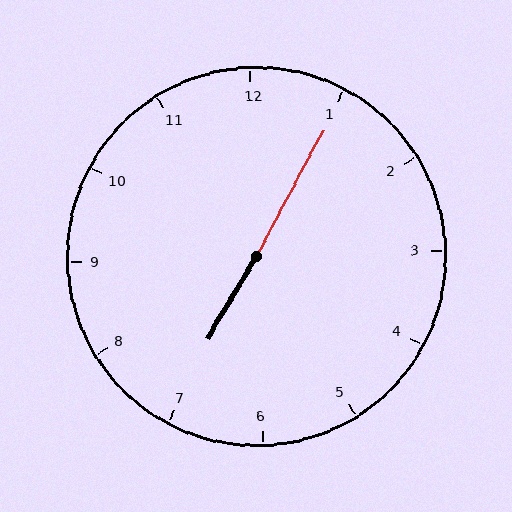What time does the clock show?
7:05.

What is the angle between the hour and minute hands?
Approximately 178 degrees.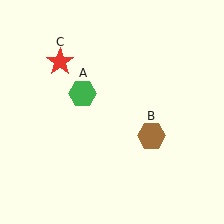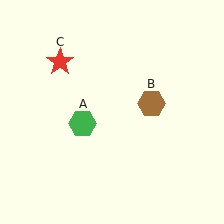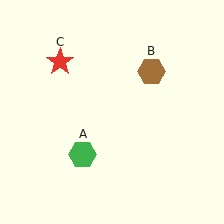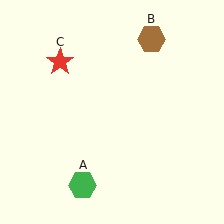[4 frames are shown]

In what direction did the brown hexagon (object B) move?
The brown hexagon (object B) moved up.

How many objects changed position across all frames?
2 objects changed position: green hexagon (object A), brown hexagon (object B).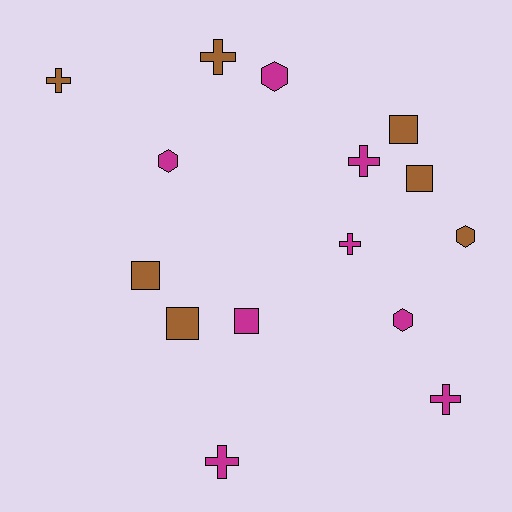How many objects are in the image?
There are 15 objects.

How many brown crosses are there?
There are 2 brown crosses.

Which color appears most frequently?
Magenta, with 8 objects.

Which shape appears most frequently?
Cross, with 6 objects.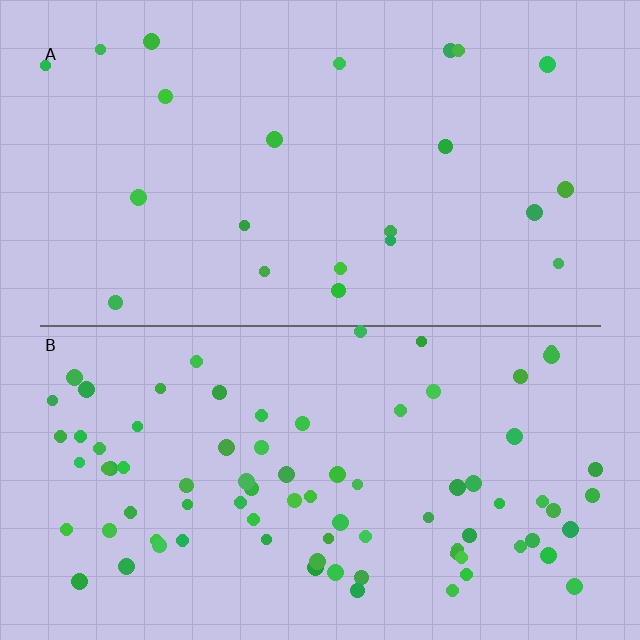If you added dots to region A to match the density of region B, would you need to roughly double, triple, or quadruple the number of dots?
Approximately quadruple.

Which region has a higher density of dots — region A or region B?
B (the bottom).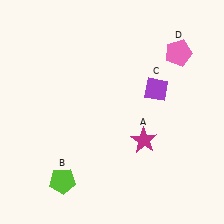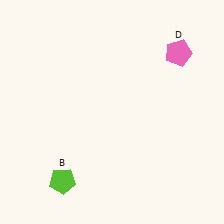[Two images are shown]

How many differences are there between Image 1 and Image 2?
There are 2 differences between the two images.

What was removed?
The magenta star (A), the purple diamond (C) were removed in Image 2.